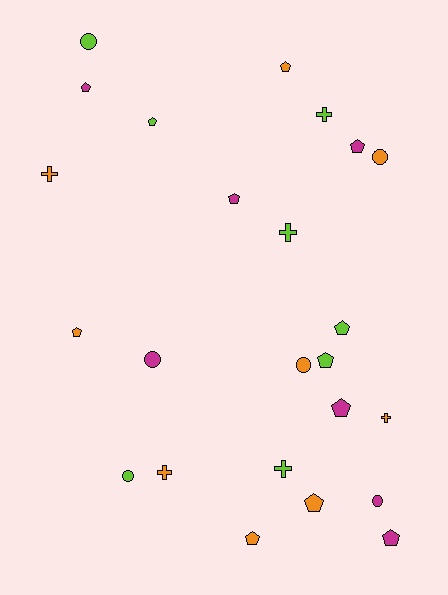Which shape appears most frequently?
Pentagon, with 12 objects.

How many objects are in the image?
There are 24 objects.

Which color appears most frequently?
Orange, with 9 objects.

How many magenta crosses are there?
There are no magenta crosses.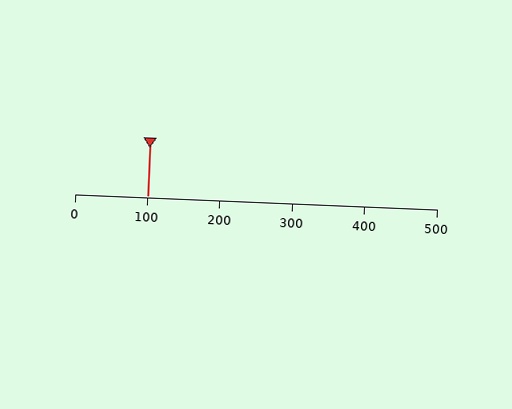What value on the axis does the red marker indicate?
The marker indicates approximately 100.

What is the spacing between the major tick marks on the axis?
The major ticks are spaced 100 apart.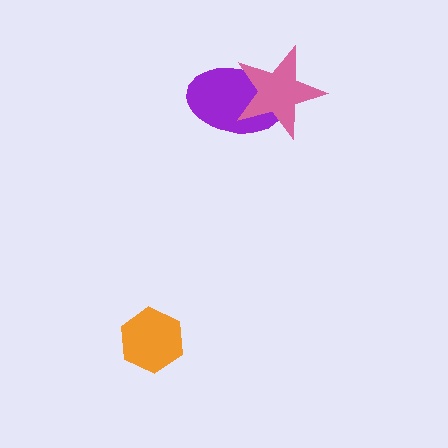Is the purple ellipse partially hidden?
Yes, it is partially covered by another shape.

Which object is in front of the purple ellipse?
The pink star is in front of the purple ellipse.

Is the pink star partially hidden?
No, no other shape covers it.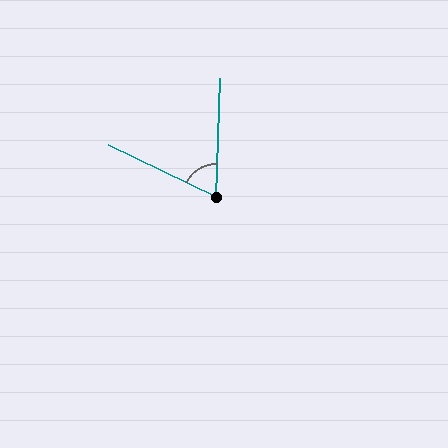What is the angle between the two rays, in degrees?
Approximately 66 degrees.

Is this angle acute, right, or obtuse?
It is acute.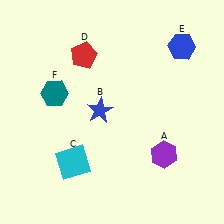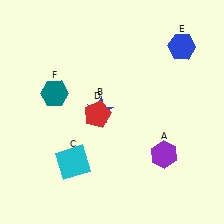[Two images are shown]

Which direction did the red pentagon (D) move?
The red pentagon (D) moved down.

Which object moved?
The red pentagon (D) moved down.